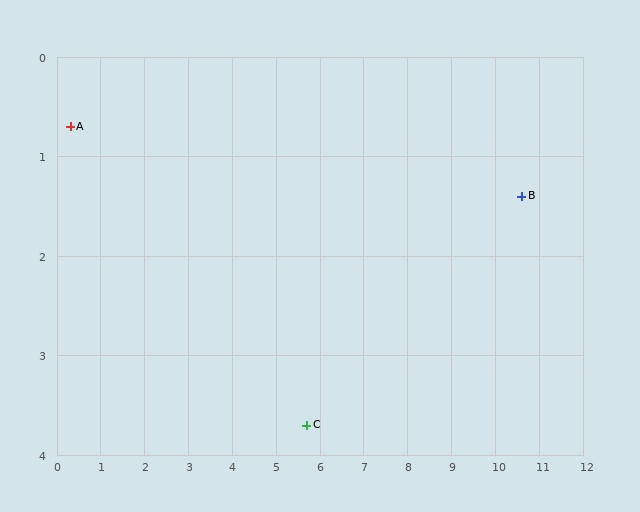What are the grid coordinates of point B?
Point B is at approximately (10.6, 1.4).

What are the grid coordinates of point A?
Point A is at approximately (0.3, 0.7).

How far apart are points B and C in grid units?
Points B and C are about 5.4 grid units apart.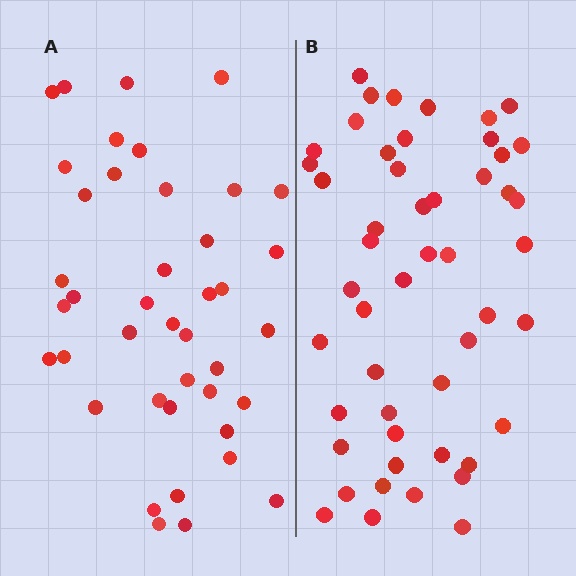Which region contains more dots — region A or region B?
Region B (the right region) has more dots.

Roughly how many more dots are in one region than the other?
Region B has roughly 8 or so more dots than region A.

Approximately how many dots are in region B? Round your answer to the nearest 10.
About 50 dots.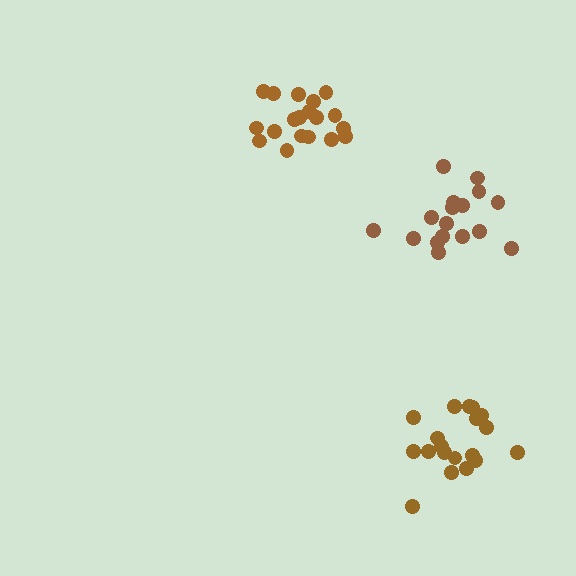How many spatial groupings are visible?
There are 3 spatial groupings.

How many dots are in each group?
Group 1: 19 dots, Group 2: 19 dots, Group 3: 17 dots (55 total).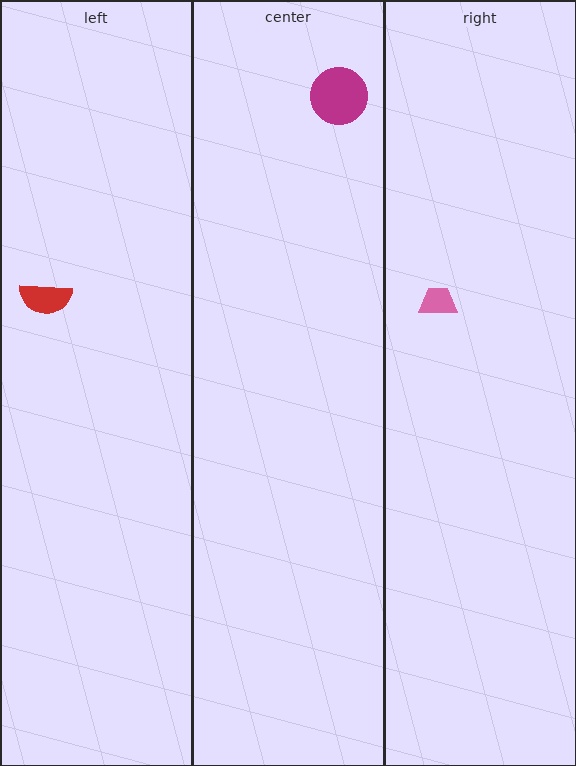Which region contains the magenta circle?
The center region.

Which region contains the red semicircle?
The left region.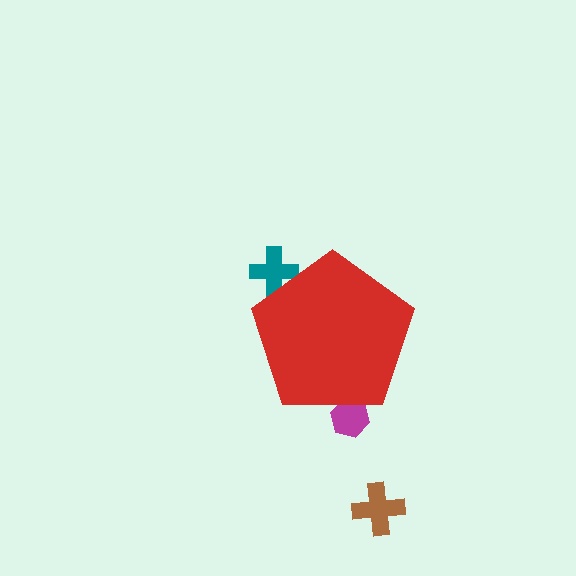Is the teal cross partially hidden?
Yes, the teal cross is partially hidden behind the red pentagon.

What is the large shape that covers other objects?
A red pentagon.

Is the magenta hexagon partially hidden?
Yes, the magenta hexagon is partially hidden behind the red pentagon.